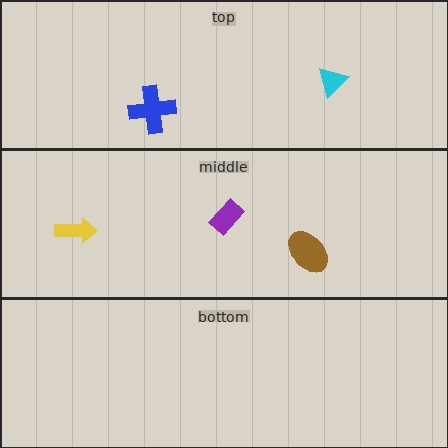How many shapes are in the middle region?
3.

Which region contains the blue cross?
The top region.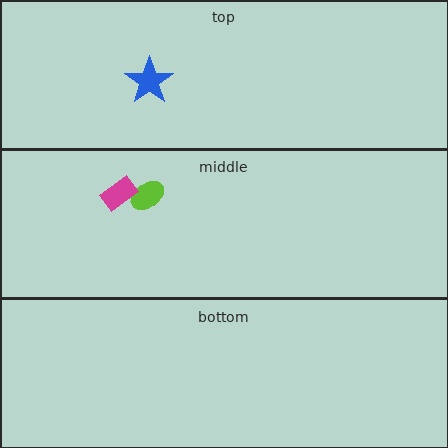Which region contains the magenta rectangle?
The middle region.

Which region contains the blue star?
The top region.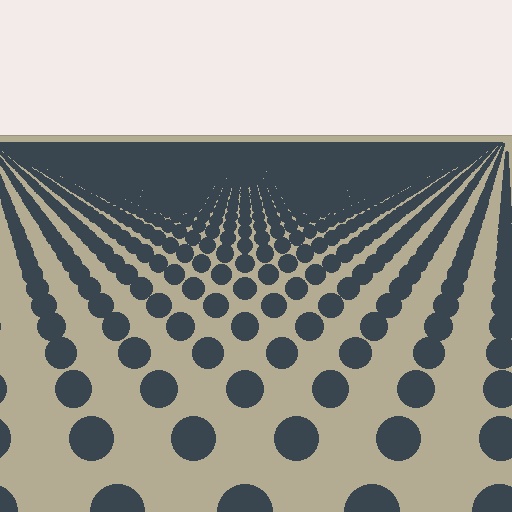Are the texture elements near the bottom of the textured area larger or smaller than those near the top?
Larger. Near the bottom, elements are closer to the viewer and appear at a bigger on-screen size.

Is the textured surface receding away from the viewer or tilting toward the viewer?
The surface is receding away from the viewer. Texture elements get smaller and denser toward the top.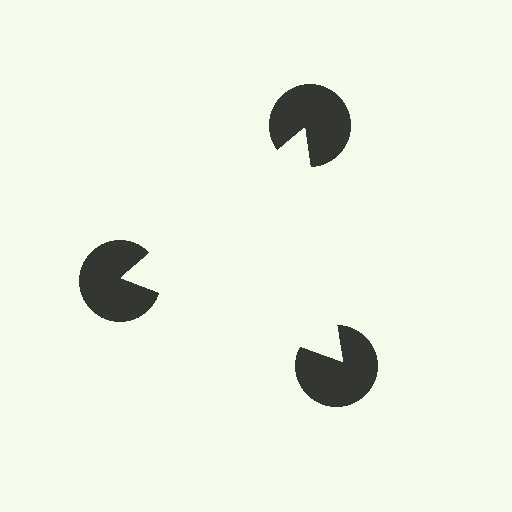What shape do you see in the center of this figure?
An illusory triangle — its edges are inferred from the aligned wedge cuts in the pac-man discs, not physically drawn.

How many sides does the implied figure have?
3 sides.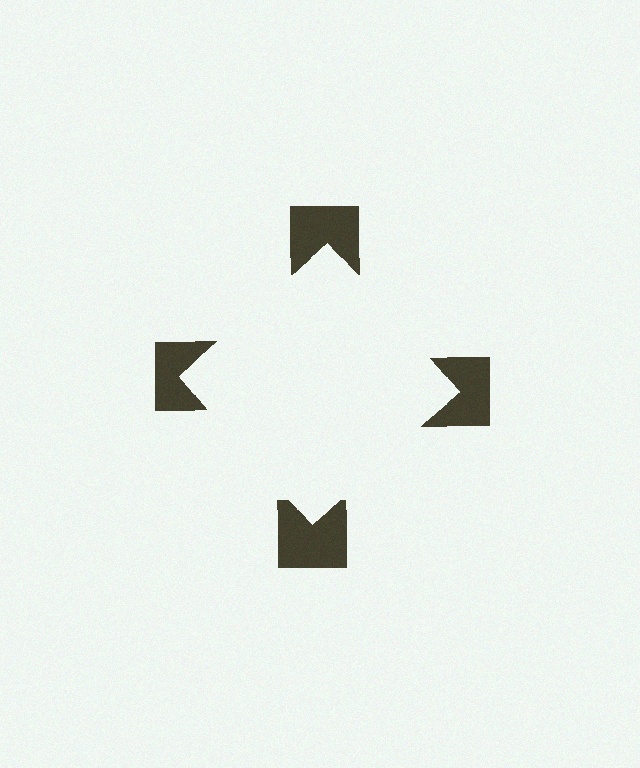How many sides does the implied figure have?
4 sides.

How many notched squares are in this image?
There are 4 — one at each vertex of the illusory square.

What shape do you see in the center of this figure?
An illusory square — its edges are inferred from the aligned wedge cuts in the notched squares, not physically drawn.